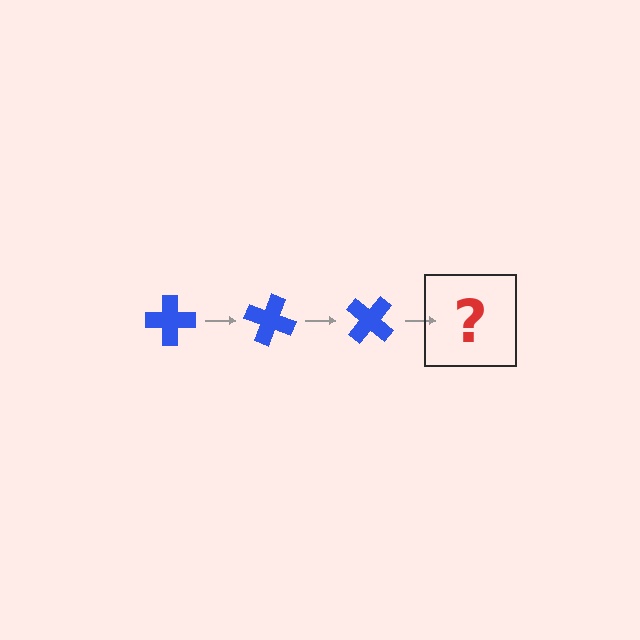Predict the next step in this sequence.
The next step is a blue cross rotated 60 degrees.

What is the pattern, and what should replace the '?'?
The pattern is that the cross rotates 20 degrees each step. The '?' should be a blue cross rotated 60 degrees.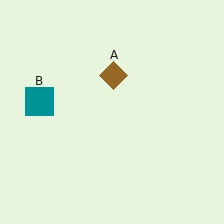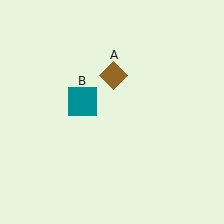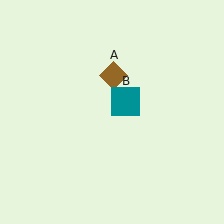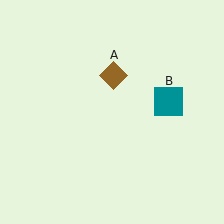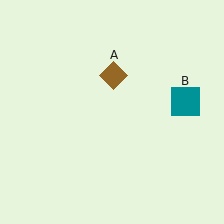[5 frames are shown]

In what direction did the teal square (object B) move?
The teal square (object B) moved right.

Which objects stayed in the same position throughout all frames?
Brown diamond (object A) remained stationary.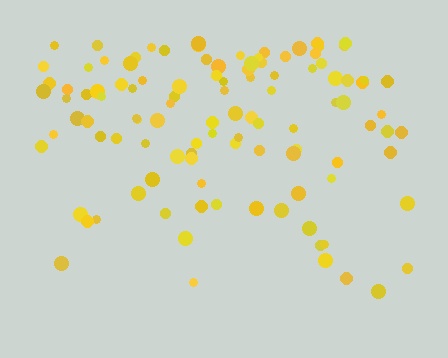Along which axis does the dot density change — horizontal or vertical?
Vertical.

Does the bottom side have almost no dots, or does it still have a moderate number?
Still a moderate number, just noticeably fewer than the top.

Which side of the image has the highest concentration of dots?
The top.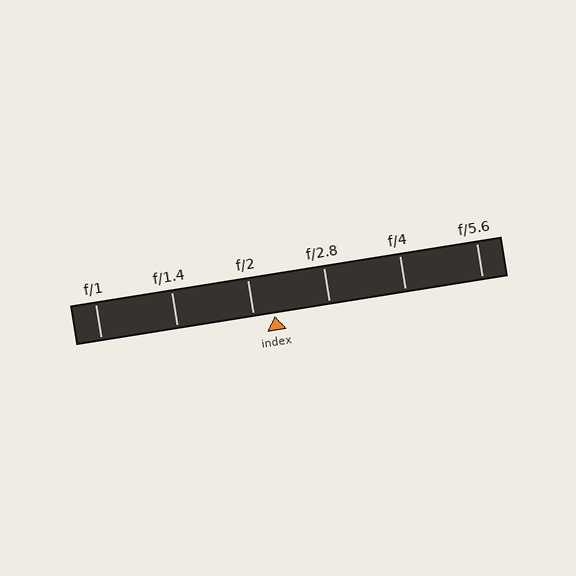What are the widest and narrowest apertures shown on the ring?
The widest aperture shown is f/1 and the narrowest is f/5.6.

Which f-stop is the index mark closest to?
The index mark is closest to f/2.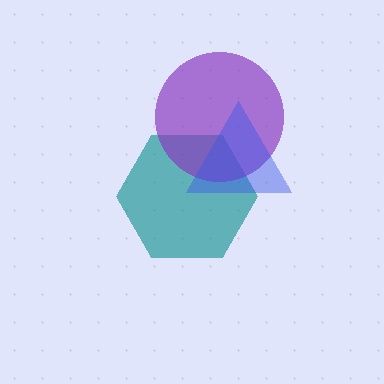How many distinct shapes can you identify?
There are 3 distinct shapes: a teal hexagon, a purple circle, a blue triangle.